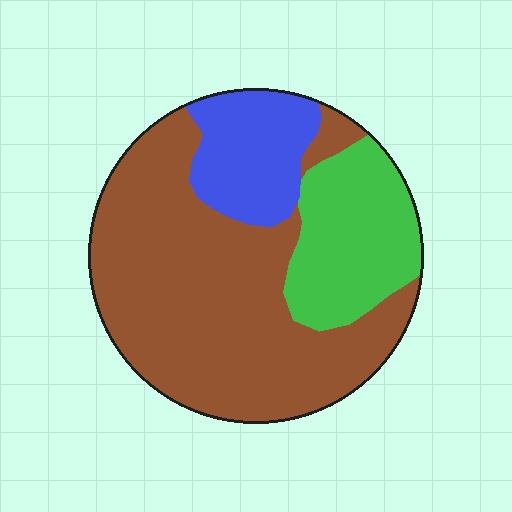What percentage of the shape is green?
Green takes up about one fifth (1/5) of the shape.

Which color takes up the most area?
Brown, at roughly 60%.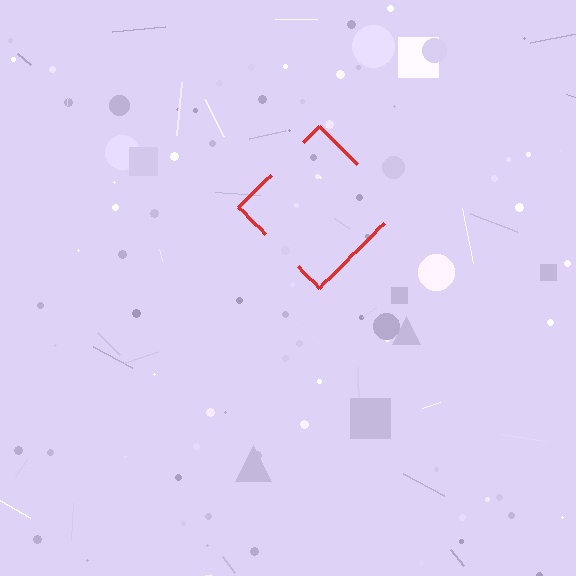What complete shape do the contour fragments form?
The contour fragments form a diamond.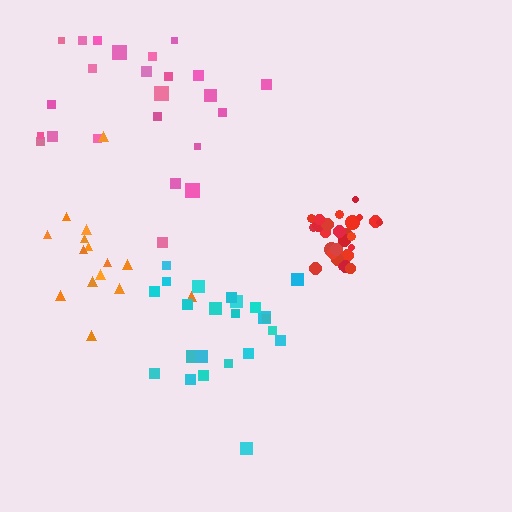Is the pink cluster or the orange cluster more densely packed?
Orange.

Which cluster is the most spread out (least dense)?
Pink.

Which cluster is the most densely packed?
Red.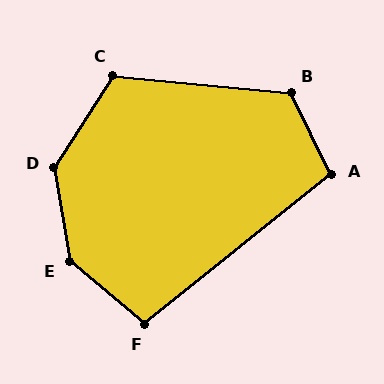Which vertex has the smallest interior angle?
F, at approximately 101 degrees.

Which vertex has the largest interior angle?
E, at approximately 140 degrees.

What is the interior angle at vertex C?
Approximately 117 degrees (obtuse).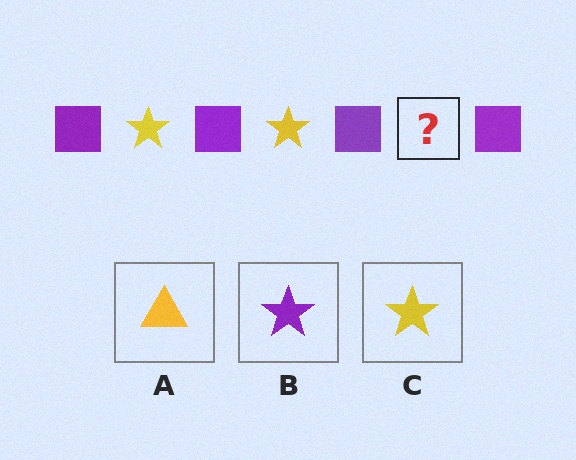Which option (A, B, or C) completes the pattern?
C.